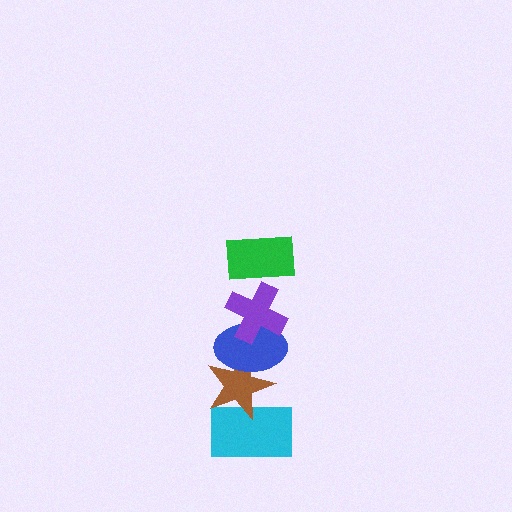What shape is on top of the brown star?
The blue ellipse is on top of the brown star.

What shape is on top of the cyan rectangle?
The brown star is on top of the cyan rectangle.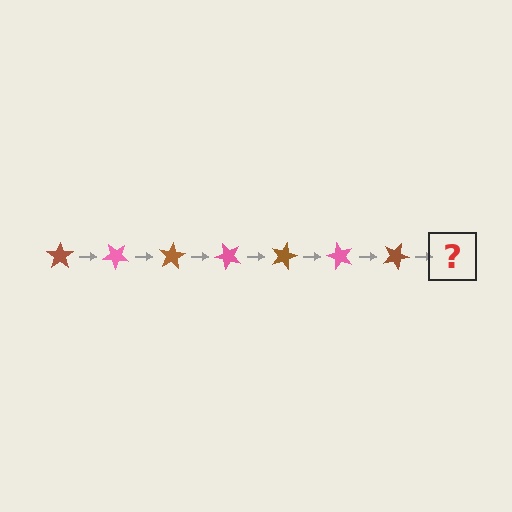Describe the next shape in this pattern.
It should be a pink star, rotated 280 degrees from the start.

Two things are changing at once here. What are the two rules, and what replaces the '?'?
The two rules are that it rotates 40 degrees each step and the color cycles through brown and pink. The '?' should be a pink star, rotated 280 degrees from the start.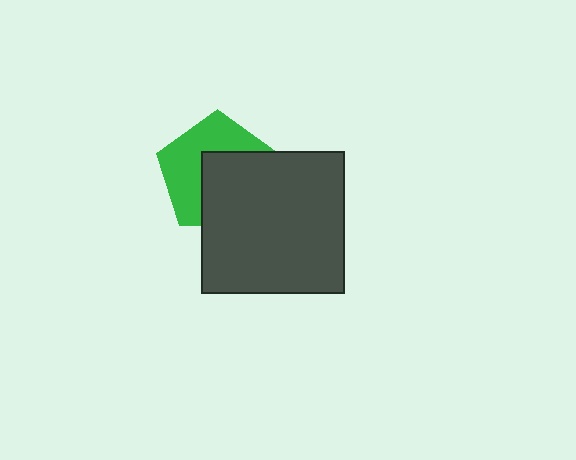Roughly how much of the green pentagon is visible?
About half of it is visible (roughly 51%).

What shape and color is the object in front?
The object in front is a dark gray square.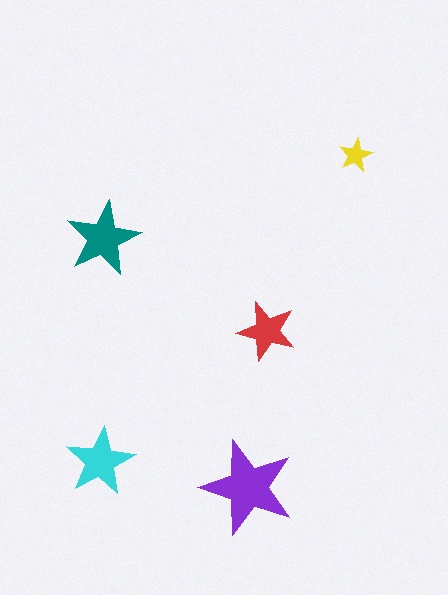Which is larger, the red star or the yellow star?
The red one.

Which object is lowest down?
The purple star is bottommost.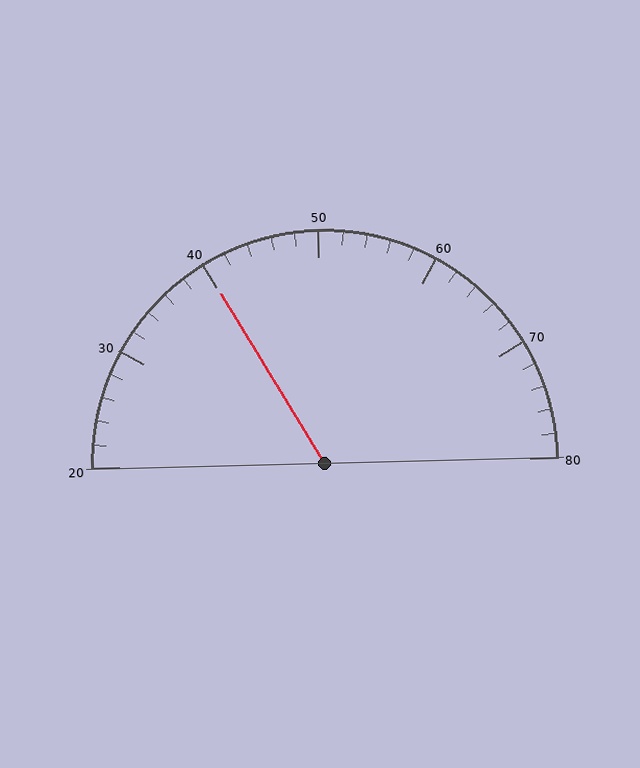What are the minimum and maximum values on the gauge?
The gauge ranges from 20 to 80.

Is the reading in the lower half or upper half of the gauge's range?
The reading is in the lower half of the range (20 to 80).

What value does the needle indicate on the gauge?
The needle indicates approximately 40.